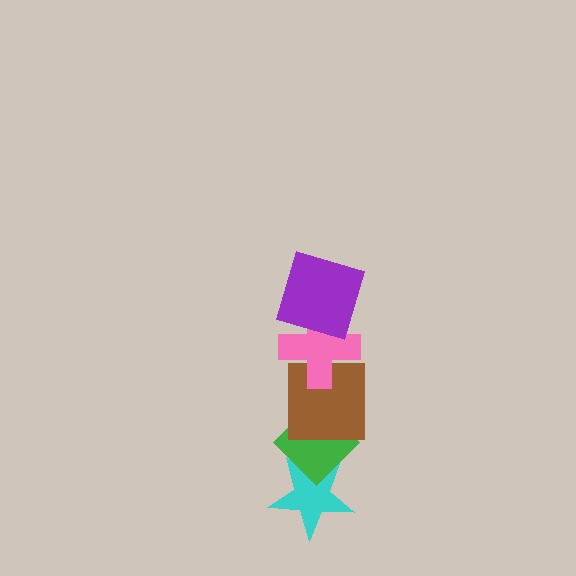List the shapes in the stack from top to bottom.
From top to bottom: the purple square, the pink cross, the brown square, the green diamond, the cyan star.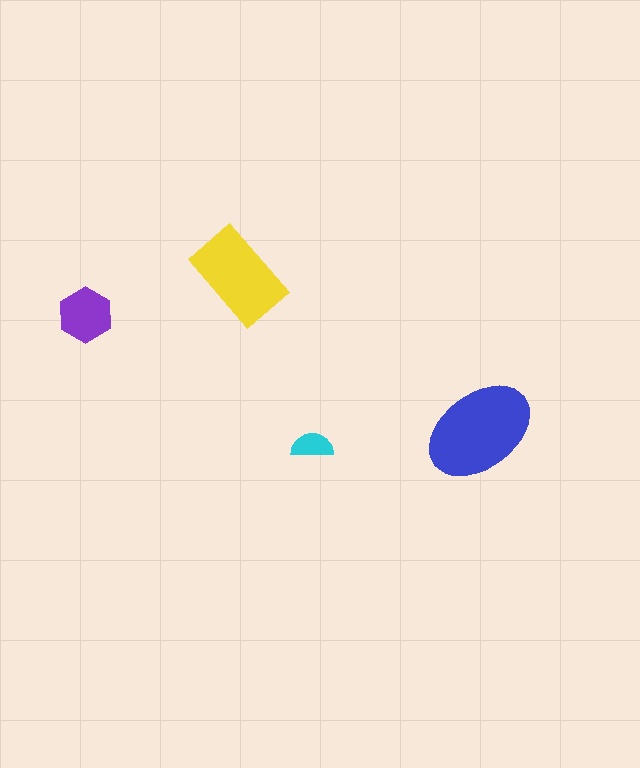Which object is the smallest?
The cyan semicircle.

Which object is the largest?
The blue ellipse.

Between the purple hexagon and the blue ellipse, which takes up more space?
The blue ellipse.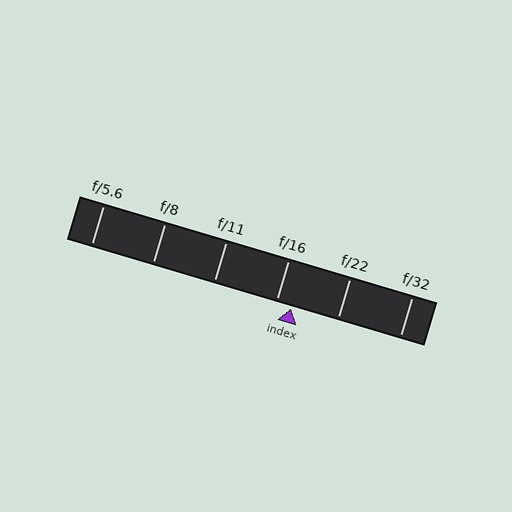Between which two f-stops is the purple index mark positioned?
The index mark is between f/16 and f/22.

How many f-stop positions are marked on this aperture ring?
There are 6 f-stop positions marked.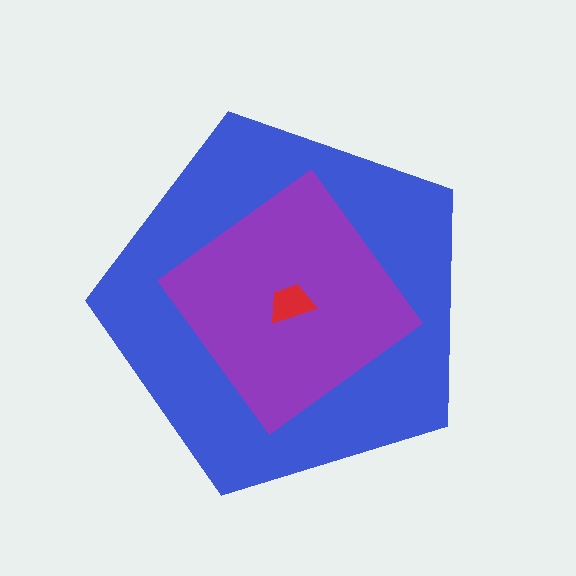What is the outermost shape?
The blue pentagon.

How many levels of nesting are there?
3.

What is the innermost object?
The red trapezoid.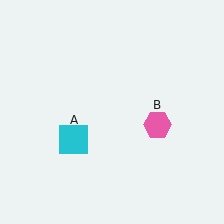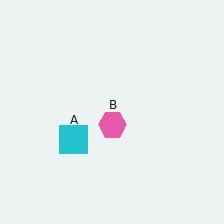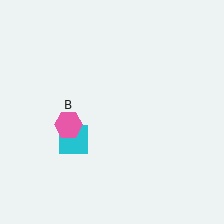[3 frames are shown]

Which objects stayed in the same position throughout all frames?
Cyan square (object A) remained stationary.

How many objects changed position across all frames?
1 object changed position: pink hexagon (object B).